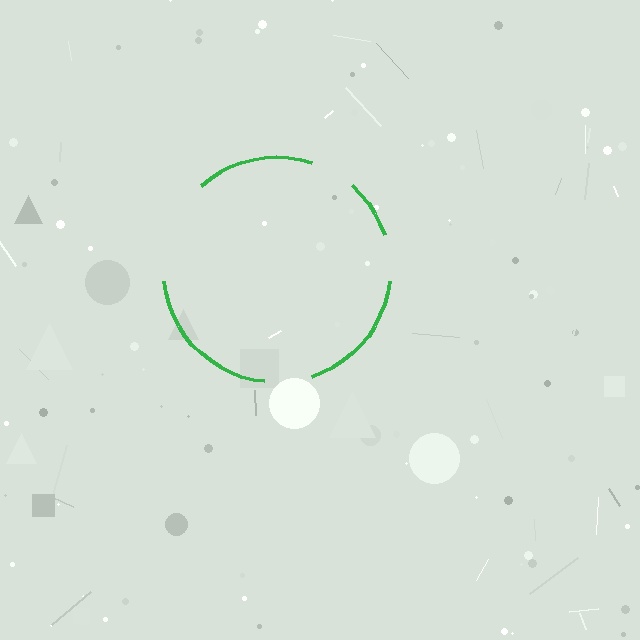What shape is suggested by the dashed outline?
The dashed outline suggests a circle.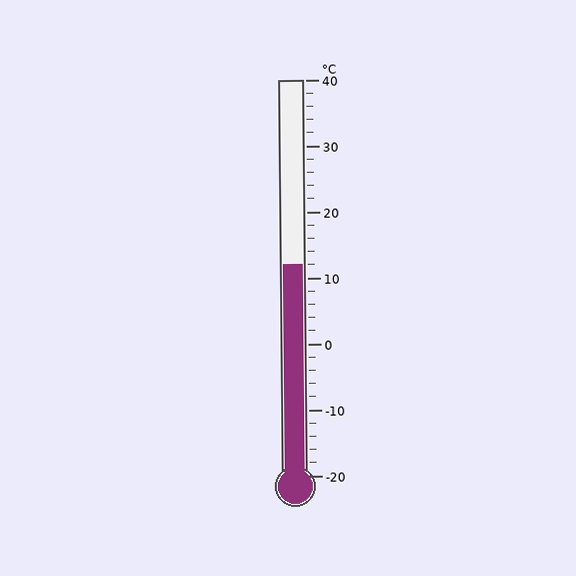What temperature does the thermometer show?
The thermometer shows approximately 12°C.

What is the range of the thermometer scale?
The thermometer scale ranges from -20°C to 40°C.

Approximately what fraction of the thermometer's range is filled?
The thermometer is filled to approximately 55% of its range.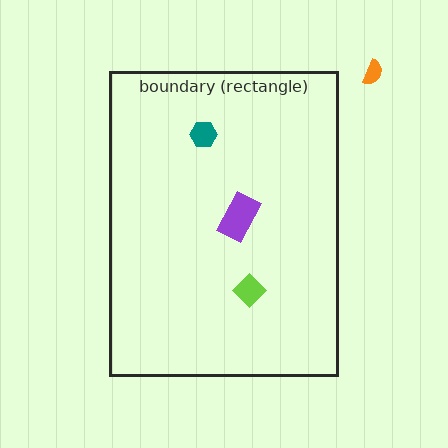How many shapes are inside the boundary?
3 inside, 1 outside.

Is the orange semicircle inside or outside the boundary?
Outside.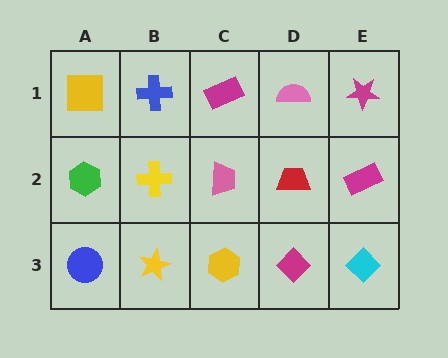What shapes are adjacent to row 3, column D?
A red trapezoid (row 2, column D), a yellow hexagon (row 3, column C), a cyan diamond (row 3, column E).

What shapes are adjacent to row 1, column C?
A pink trapezoid (row 2, column C), a blue cross (row 1, column B), a pink semicircle (row 1, column D).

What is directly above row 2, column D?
A pink semicircle.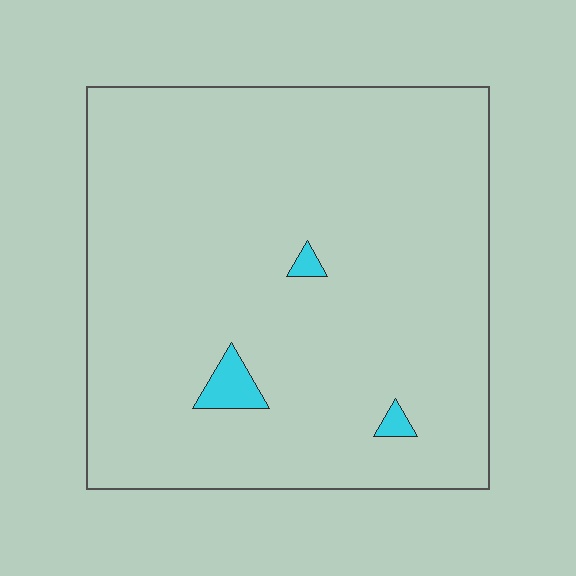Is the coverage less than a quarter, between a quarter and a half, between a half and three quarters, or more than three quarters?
Less than a quarter.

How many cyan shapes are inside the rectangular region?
3.